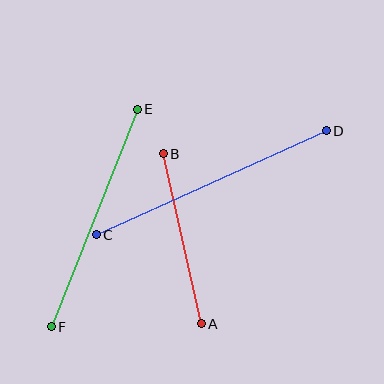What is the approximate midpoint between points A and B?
The midpoint is at approximately (182, 239) pixels.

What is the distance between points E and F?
The distance is approximately 234 pixels.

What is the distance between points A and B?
The distance is approximately 174 pixels.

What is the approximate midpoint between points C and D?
The midpoint is at approximately (211, 183) pixels.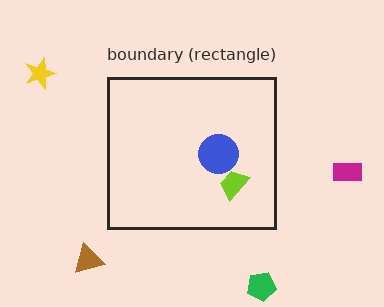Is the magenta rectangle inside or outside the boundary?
Outside.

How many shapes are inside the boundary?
2 inside, 4 outside.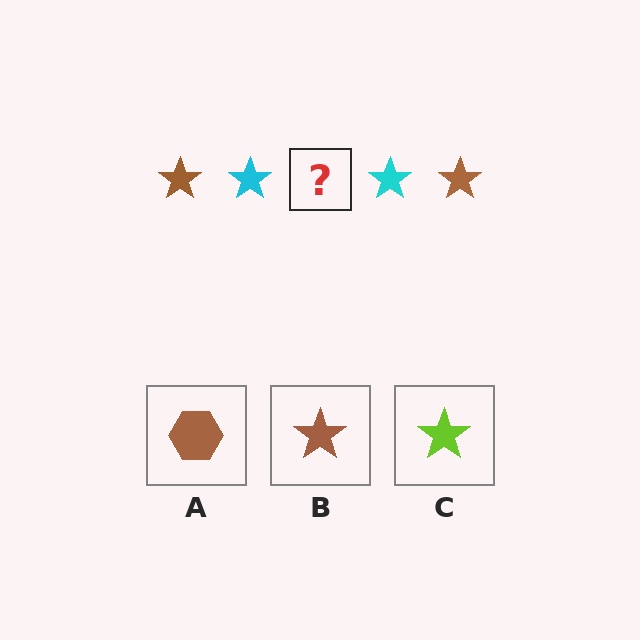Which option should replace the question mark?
Option B.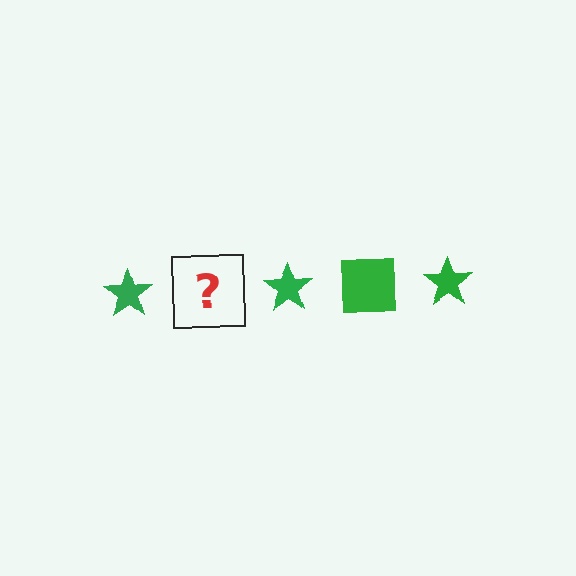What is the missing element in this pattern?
The missing element is a green square.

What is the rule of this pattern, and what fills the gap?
The rule is that the pattern cycles through star, square shapes in green. The gap should be filled with a green square.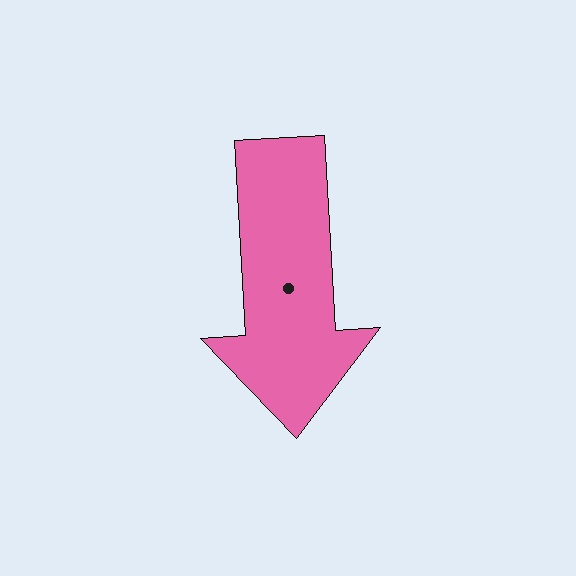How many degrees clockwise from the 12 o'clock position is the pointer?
Approximately 177 degrees.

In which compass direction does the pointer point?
South.